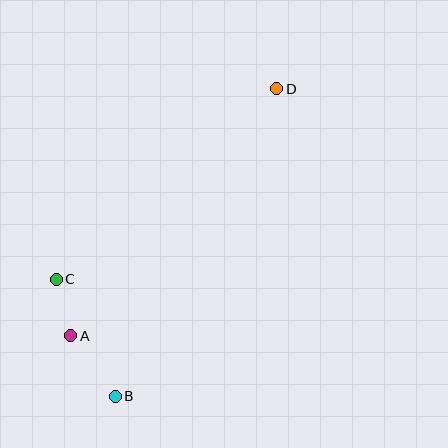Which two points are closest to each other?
Points A and C are closest to each other.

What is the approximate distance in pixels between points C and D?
The distance between C and D is approximately 291 pixels.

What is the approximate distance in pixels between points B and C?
The distance between B and C is approximately 131 pixels.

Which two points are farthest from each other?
Points B and D are farthest from each other.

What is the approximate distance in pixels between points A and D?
The distance between A and D is approximately 321 pixels.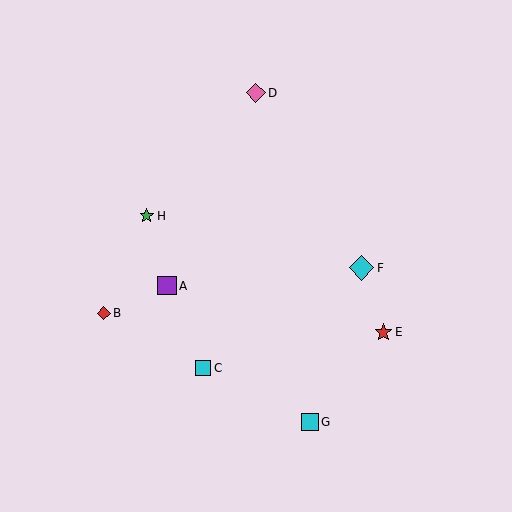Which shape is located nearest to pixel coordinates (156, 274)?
The purple square (labeled A) at (167, 286) is nearest to that location.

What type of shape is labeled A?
Shape A is a purple square.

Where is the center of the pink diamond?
The center of the pink diamond is at (256, 93).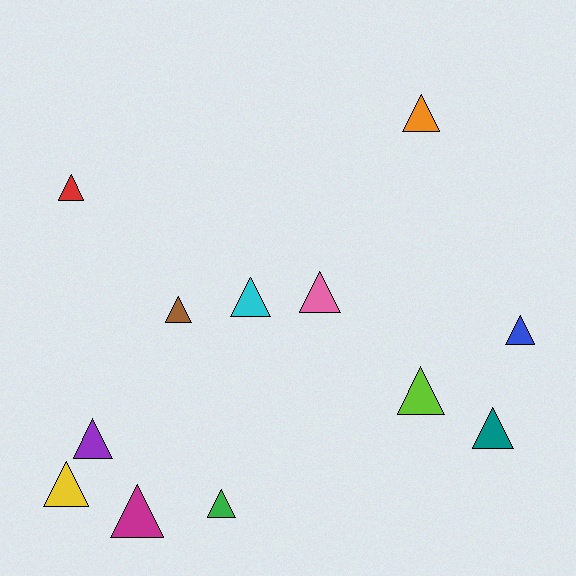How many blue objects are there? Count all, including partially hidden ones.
There is 1 blue object.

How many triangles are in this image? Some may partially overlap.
There are 12 triangles.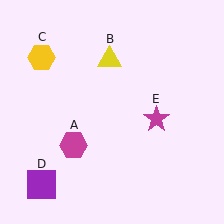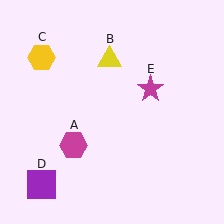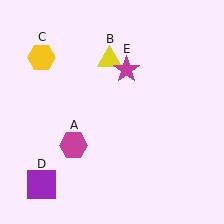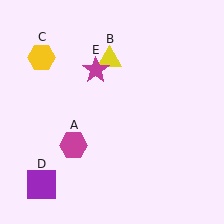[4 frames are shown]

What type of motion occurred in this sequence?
The magenta star (object E) rotated counterclockwise around the center of the scene.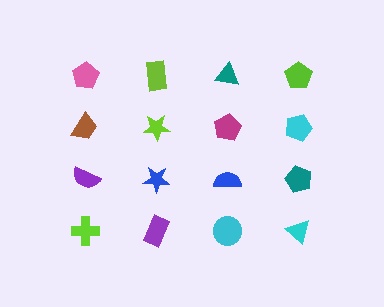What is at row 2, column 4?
A cyan pentagon.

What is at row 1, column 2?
A lime rectangle.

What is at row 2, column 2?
A lime star.